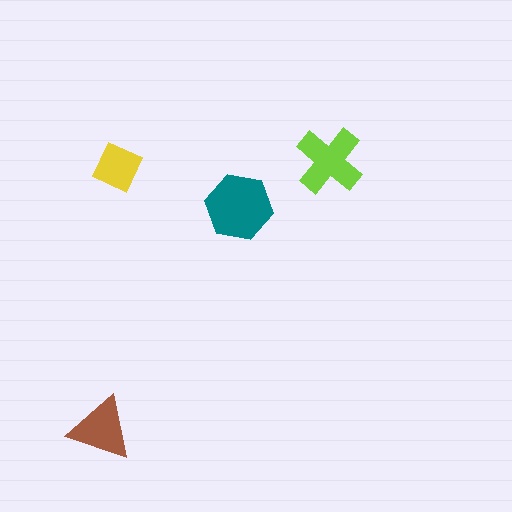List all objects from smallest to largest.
The yellow diamond, the brown triangle, the lime cross, the teal hexagon.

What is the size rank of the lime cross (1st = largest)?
2nd.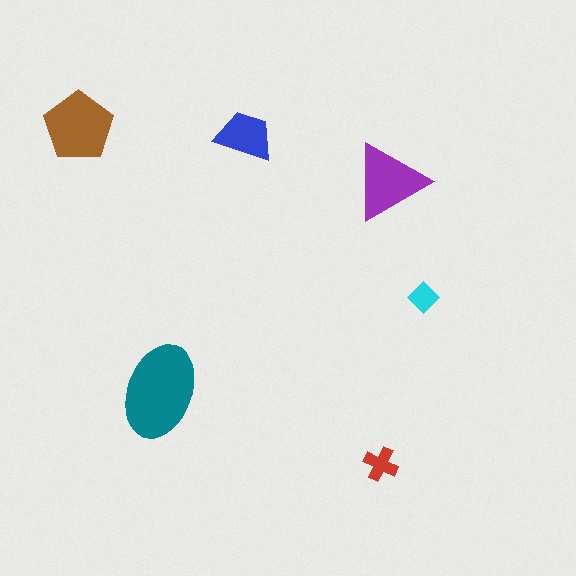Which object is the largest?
The teal ellipse.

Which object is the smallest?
The cyan diamond.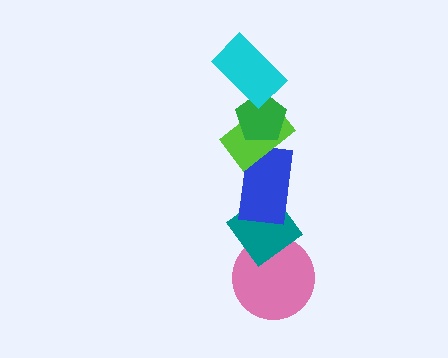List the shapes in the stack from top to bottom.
From top to bottom: the cyan rectangle, the green pentagon, the lime rectangle, the blue rectangle, the teal diamond, the pink circle.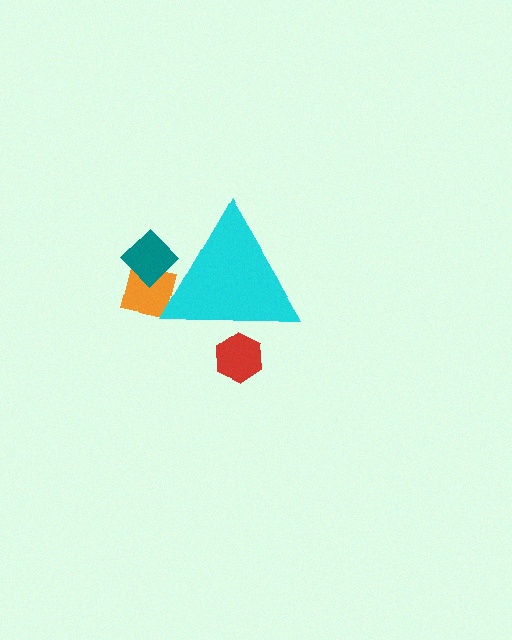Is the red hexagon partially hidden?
Yes, the red hexagon is partially hidden behind the cyan triangle.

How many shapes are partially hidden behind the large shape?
3 shapes are partially hidden.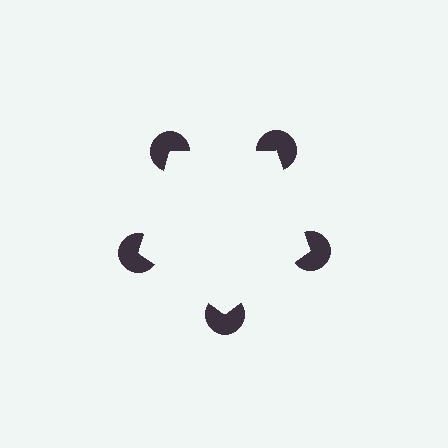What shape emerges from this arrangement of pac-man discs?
An illusory pentagon — its edges are inferred from the aligned wedge cuts in the pac-man discs, not physically drawn.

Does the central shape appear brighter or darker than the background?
It typically appears slightly brighter than the background, even though no actual brightness change is drawn.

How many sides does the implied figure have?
5 sides.